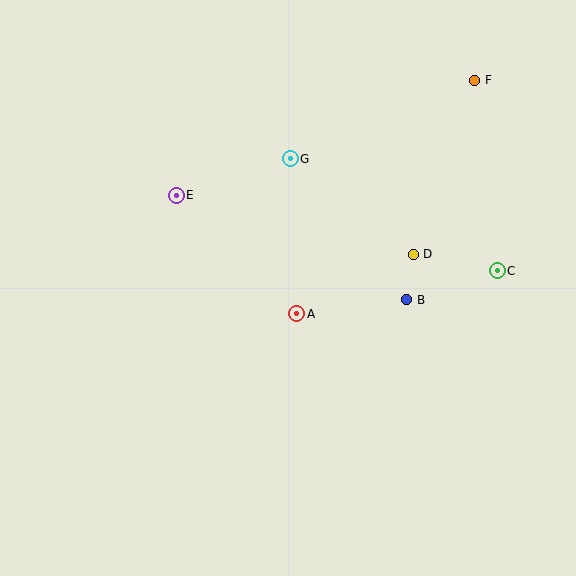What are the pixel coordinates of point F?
Point F is at (475, 80).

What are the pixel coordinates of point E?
Point E is at (176, 195).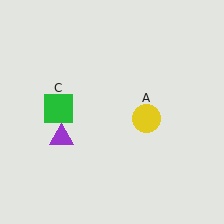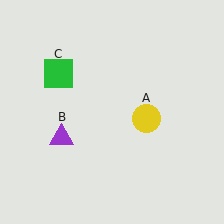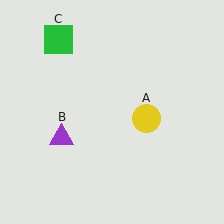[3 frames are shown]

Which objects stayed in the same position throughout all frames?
Yellow circle (object A) and purple triangle (object B) remained stationary.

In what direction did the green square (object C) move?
The green square (object C) moved up.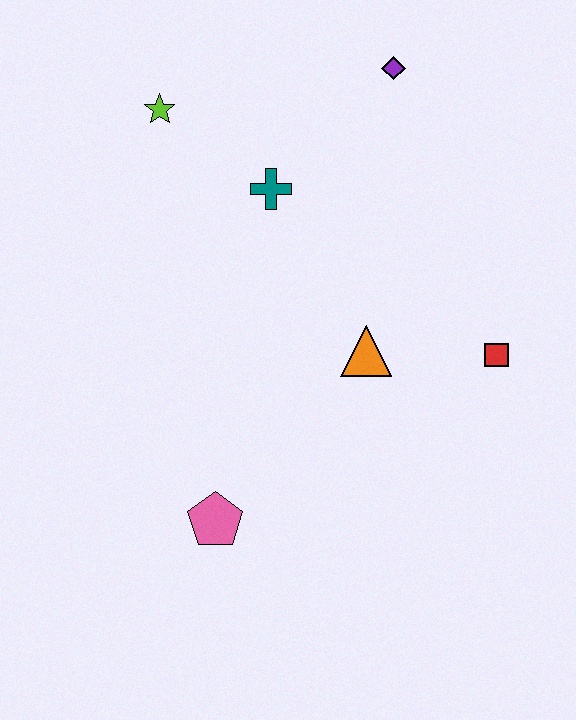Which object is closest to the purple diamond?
The teal cross is closest to the purple diamond.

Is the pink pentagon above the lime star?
No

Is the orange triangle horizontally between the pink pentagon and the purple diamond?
Yes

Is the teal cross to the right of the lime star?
Yes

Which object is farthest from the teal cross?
The pink pentagon is farthest from the teal cross.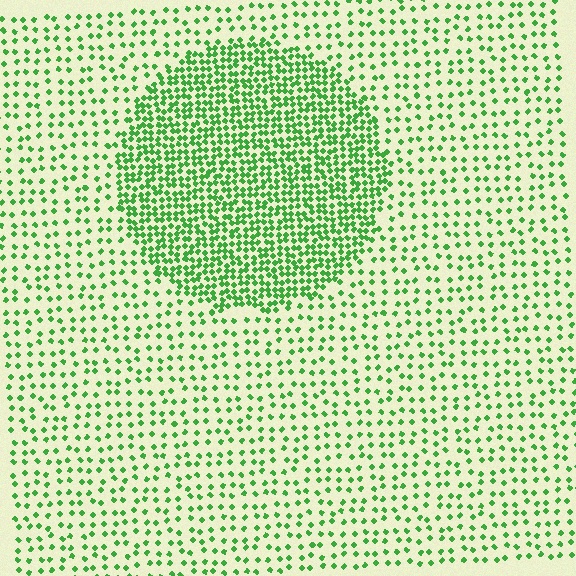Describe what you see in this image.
The image contains small green elements arranged at two different densities. A circle-shaped region is visible where the elements are more densely packed than the surrounding area.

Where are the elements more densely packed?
The elements are more densely packed inside the circle boundary.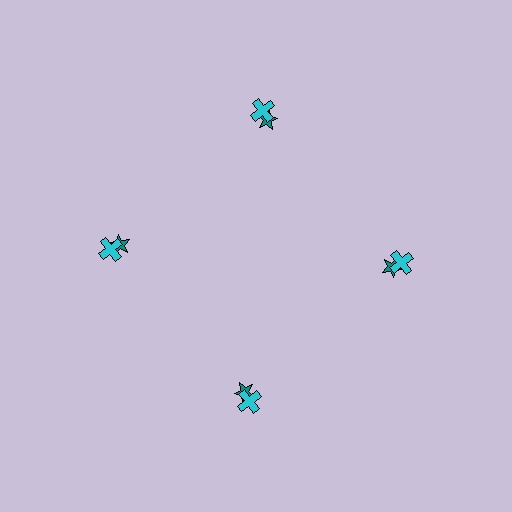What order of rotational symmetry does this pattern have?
This pattern has 4-fold rotational symmetry.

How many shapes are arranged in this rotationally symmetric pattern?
There are 8 shapes, arranged in 4 groups of 2.